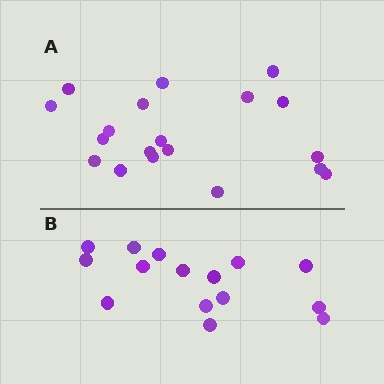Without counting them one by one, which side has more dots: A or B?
Region A (the top region) has more dots.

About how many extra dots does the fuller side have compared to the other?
Region A has about 4 more dots than region B.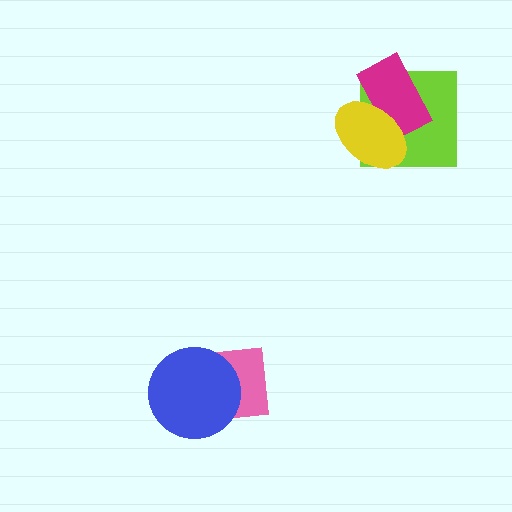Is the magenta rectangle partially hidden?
Yes, it is partially covered by another shape.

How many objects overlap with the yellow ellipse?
2 objects overlap with the yellow ellipse.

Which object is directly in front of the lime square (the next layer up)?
The magenta rectangle is directly in front of the lime square.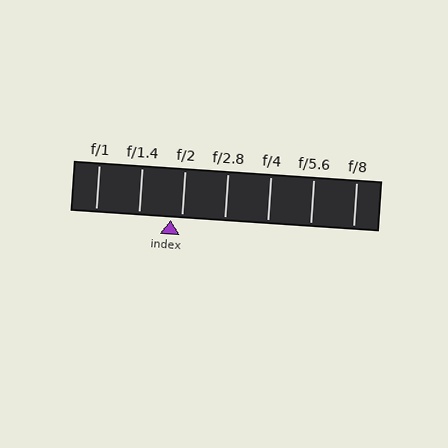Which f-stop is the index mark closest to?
The index mark is closest to f/2.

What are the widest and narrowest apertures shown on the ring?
The widest aperture shown is f/1 and the narrowest is f/8.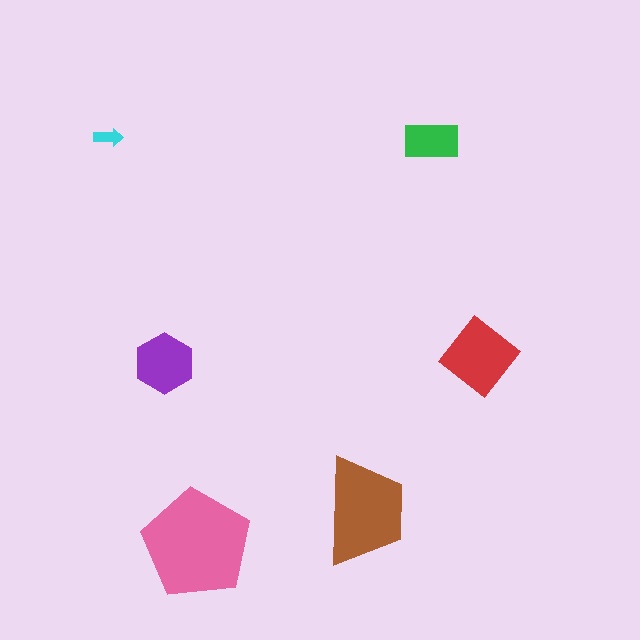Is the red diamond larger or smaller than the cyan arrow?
Larger.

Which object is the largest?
The pink pentagon.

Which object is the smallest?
The cyan arrow.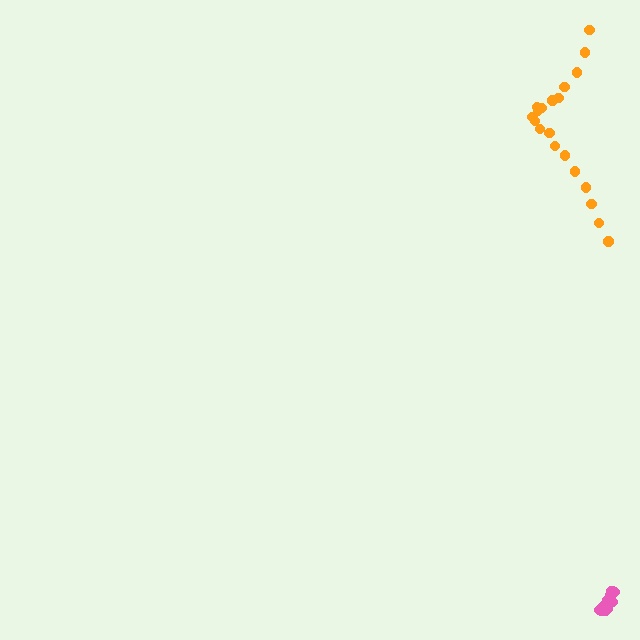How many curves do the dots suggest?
There are 2 distinct paths.